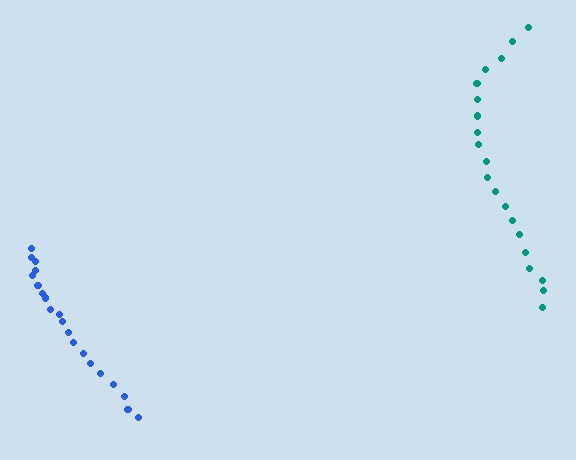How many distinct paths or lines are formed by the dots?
There are 2 distinct paths.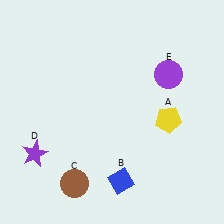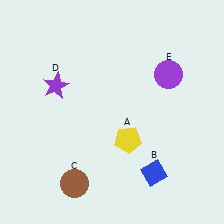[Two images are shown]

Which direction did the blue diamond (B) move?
The blue diamond (B) moved right.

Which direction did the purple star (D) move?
The purple star (D) moved up.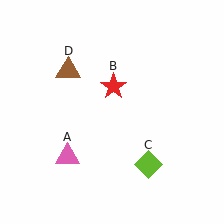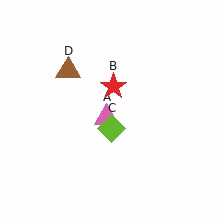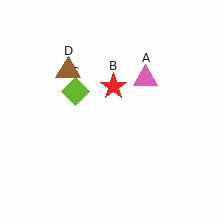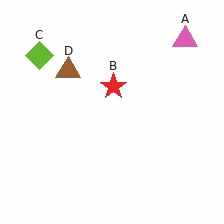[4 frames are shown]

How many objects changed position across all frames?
2 objects changed position: pink triangle (object A), lime diamond (object C).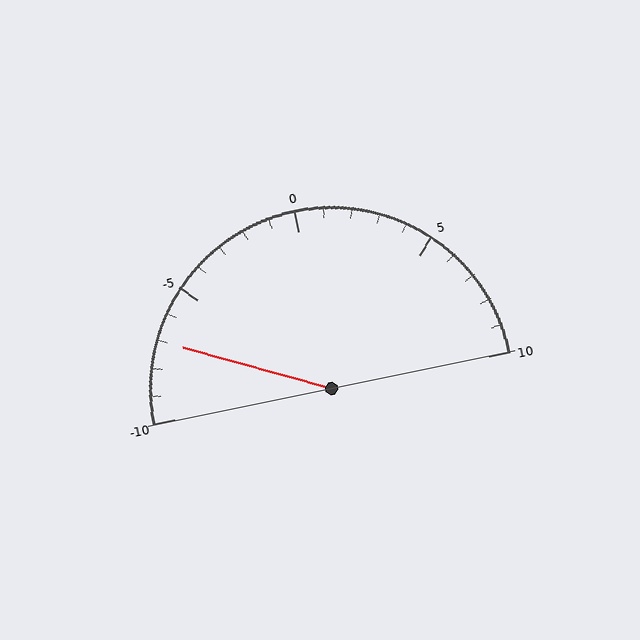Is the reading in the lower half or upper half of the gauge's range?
The reading is in the lower half of the range (-10 to 10).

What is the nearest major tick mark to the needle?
The nearest major tick mark is -5.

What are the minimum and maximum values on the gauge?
The gauge ranges from -10 to 10.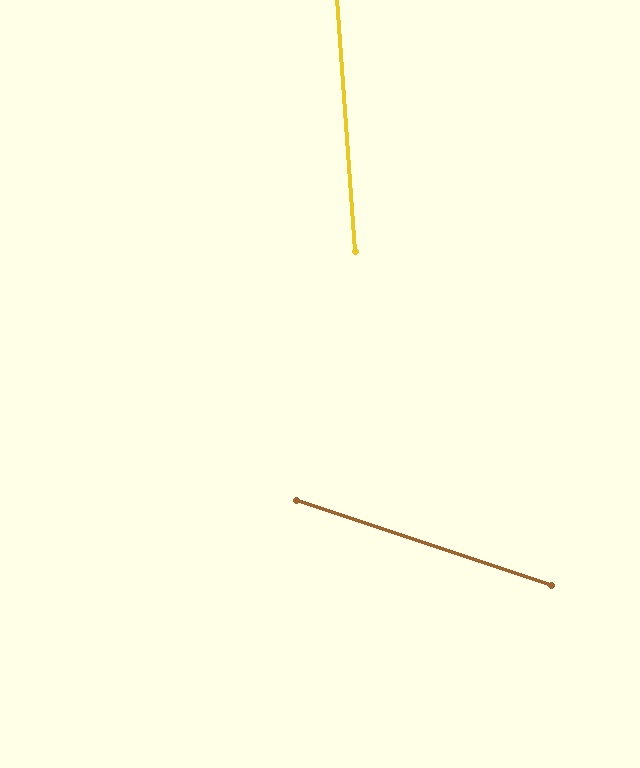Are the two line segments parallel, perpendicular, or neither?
Neither parallel nor perpendicular — they differ by about 68°.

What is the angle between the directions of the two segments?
Approximately 68 degrees.